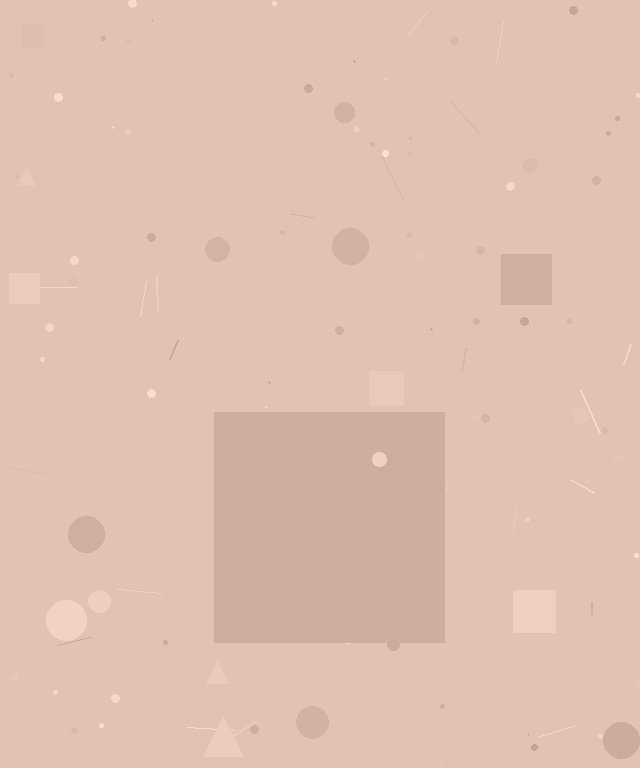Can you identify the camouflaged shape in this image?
The camouflaged shape is a square.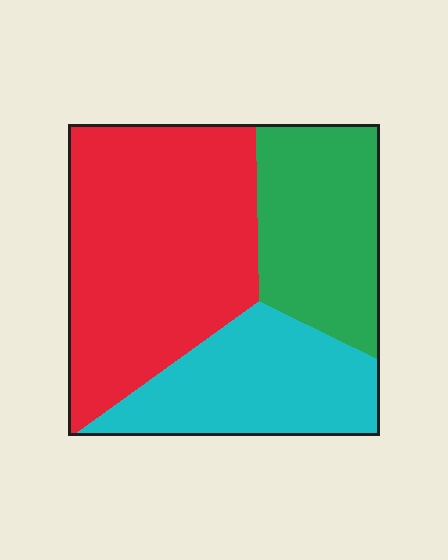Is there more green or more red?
Red.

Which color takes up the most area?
Red, at roughly 50%.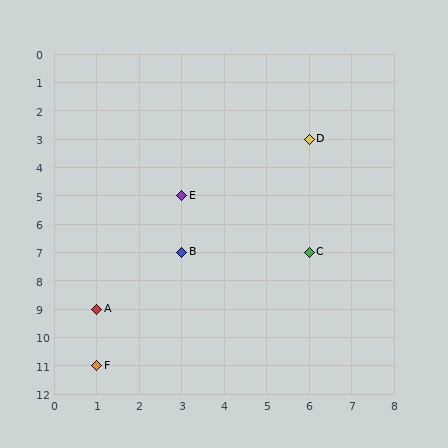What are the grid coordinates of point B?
Point B is at grid coordinates (3, 7).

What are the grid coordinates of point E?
Point E is at grid coordinates (3, 5).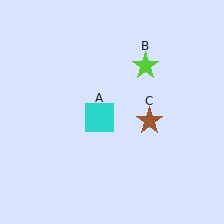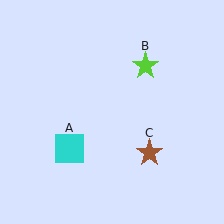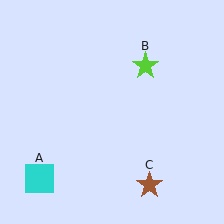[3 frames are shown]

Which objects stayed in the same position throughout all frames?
Lime star (object B) remained stationary.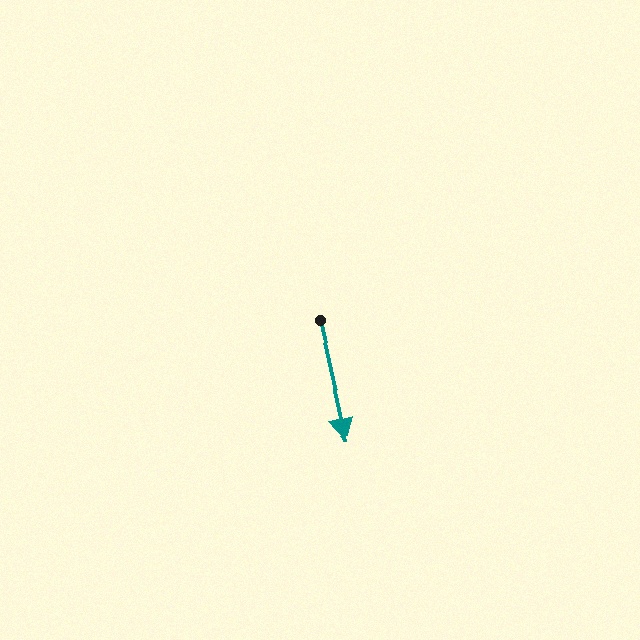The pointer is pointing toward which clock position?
Roughly 6 o'clock.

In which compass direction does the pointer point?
South.